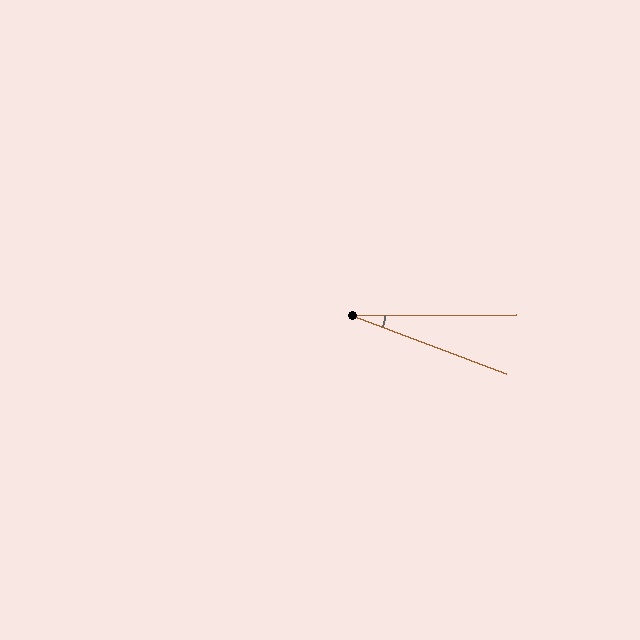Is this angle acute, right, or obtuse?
It is acute.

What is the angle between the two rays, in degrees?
Approximately 21 degrees.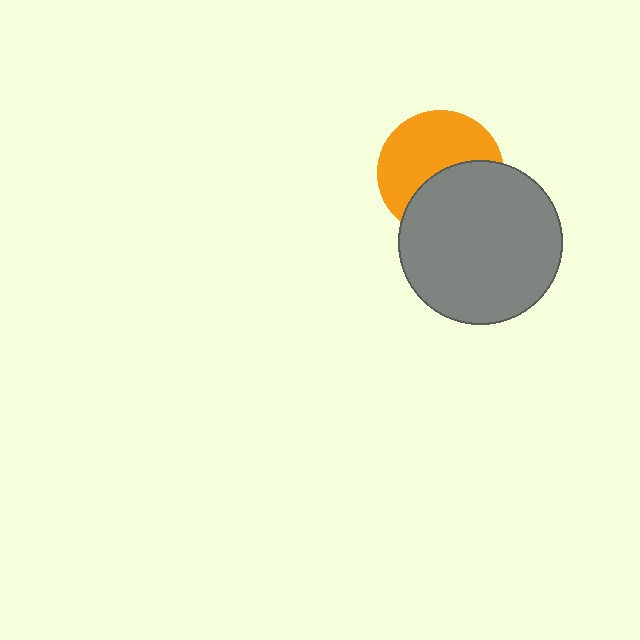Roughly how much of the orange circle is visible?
About half of it is visible (roughly 56%).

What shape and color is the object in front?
The object in front is a gray circle.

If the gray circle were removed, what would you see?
You would see the complete orange circle.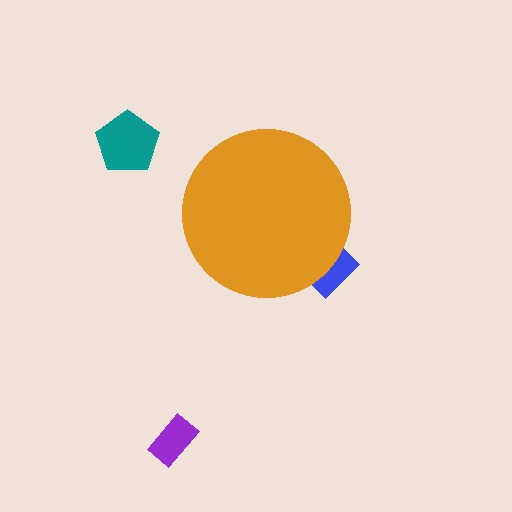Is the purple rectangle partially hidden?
No, the purple rectangle is fully visible.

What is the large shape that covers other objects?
An orange circle.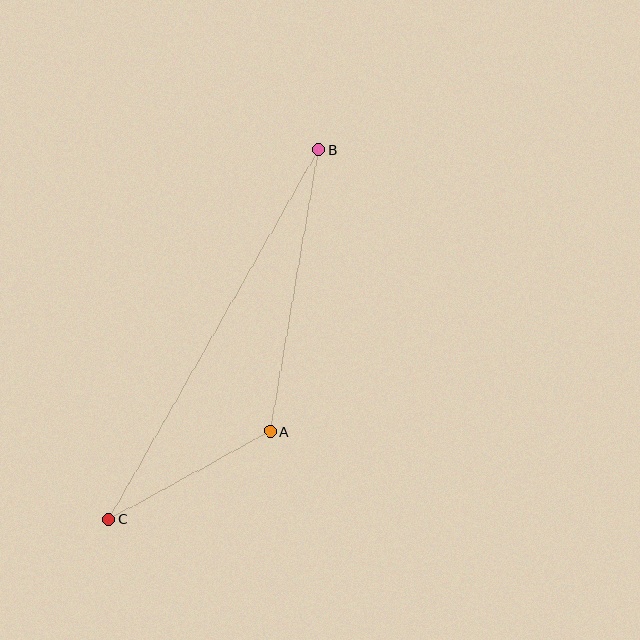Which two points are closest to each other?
Points A and C are closest to each other.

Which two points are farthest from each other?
Points B and C are farthest from each other.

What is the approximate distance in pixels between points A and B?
The distance between A and B is approximately 286 pixels.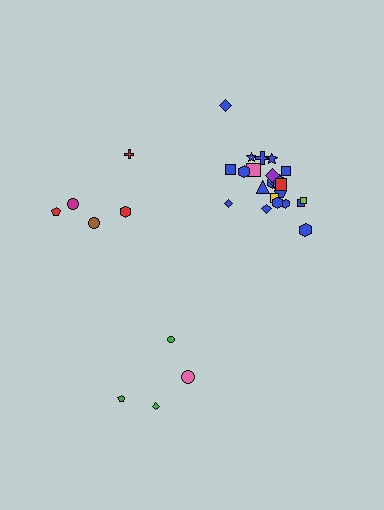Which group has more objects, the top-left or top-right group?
The top-right group.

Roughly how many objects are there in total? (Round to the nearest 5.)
Roughly 35 objects in total.